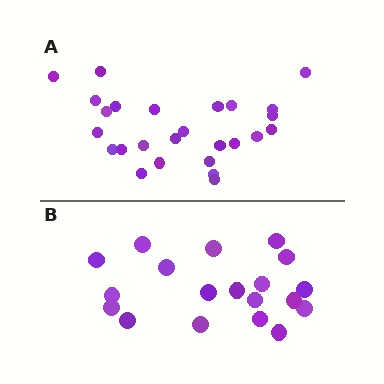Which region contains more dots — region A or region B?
Region A (the top region) has more dots.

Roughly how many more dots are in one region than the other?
Region A has roughly 8 or so more dots than region B.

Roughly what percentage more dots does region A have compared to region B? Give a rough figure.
About 35% more.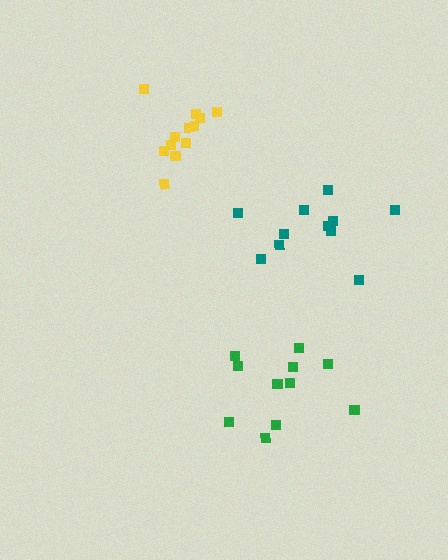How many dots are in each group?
Group 1: 11 dots, Group 2: 11 dots, Group 3: 12 dots (34 total).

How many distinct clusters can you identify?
There are 3 distinct clusters.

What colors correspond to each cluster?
The clusters are colored: teal, green, yellow.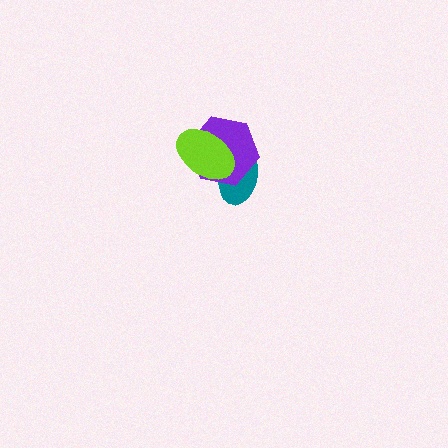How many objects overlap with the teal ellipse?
2 objects overlap with the teal ellipse.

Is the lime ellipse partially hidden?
No, no other shape covers it.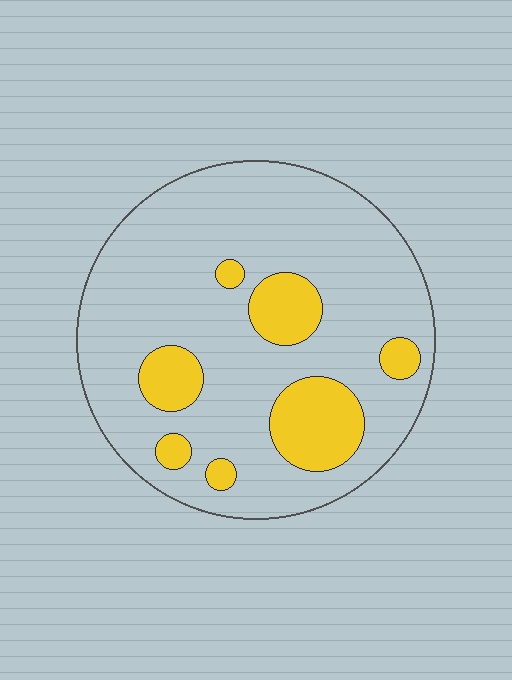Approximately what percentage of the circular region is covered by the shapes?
Approximately 20%.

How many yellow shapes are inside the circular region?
7.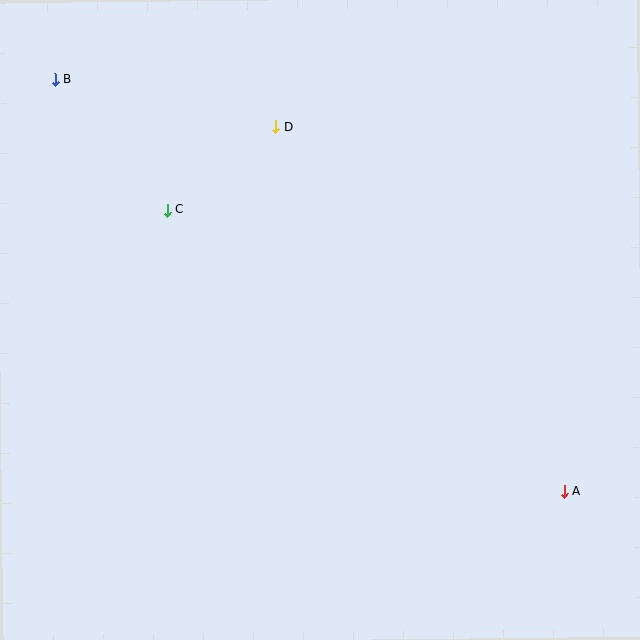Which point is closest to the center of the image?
Point C at (167, 210) is closest to the center.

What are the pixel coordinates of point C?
Point C is at (167, 210).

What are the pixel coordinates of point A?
Point A is at (564, 491).